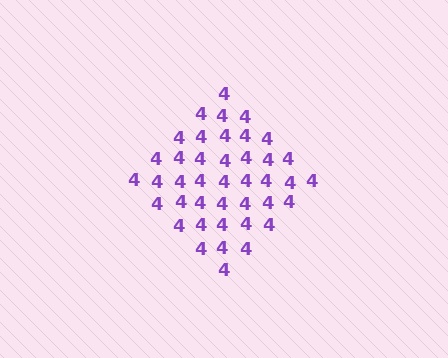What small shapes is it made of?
It is made of small digit 4's.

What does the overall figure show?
The overall figure shows a diamond.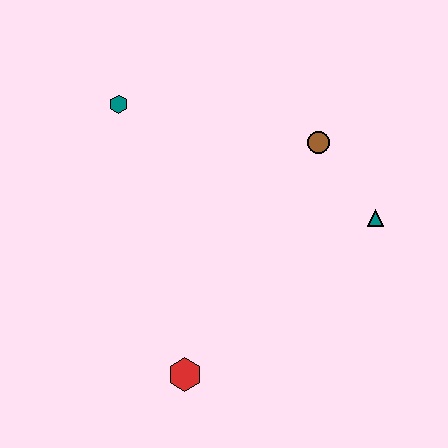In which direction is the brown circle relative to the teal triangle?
The brown circle is above the teal triangle.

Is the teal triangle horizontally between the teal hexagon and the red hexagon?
No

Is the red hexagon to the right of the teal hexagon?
Yes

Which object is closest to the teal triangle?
The brown circle is closest to the teal triangle.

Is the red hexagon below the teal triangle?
Yes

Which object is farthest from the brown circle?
The red hexagon is farthest from the brown circle.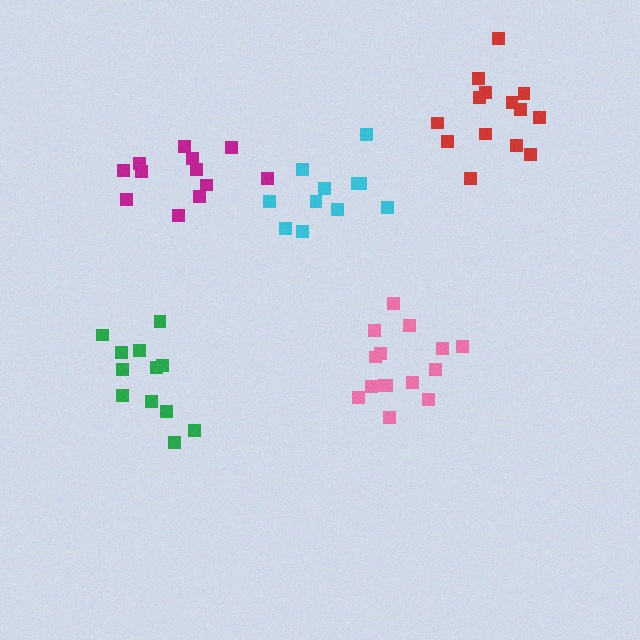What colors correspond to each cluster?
The clusters are colored: green, cyan, pink, magenta, red.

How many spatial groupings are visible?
There are 5 spatial groupings.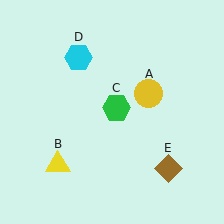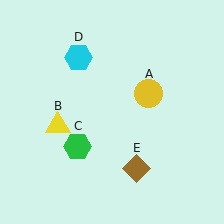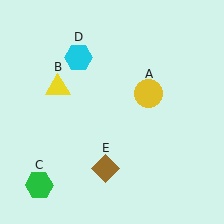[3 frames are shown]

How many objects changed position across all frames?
3 objects changed position: yellow triangle (object B), green hexagon (object C), brown diamond (object E).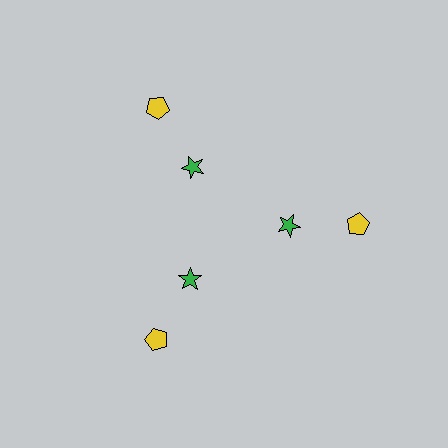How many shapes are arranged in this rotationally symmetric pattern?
There are 6 shapes, arranged in 3 groups of 2.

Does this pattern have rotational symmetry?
Yes, this pattern has 3-fold rotational symmetry. It looks the same after rotating 120 degrees around the center.